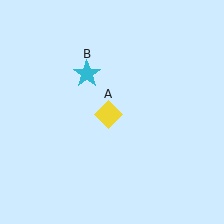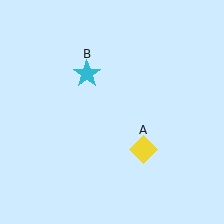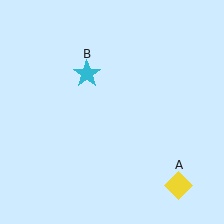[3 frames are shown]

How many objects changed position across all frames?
1 object changed position: yellow diamond (object A).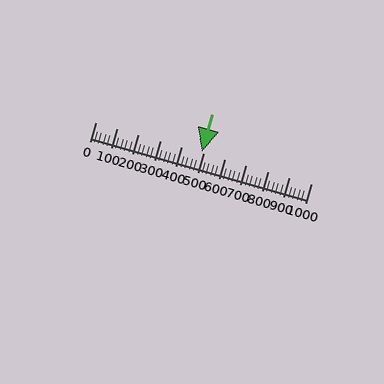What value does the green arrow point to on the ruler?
The green arrow points to approximately 494.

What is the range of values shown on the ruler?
The ruler shows values from 0 to 1000.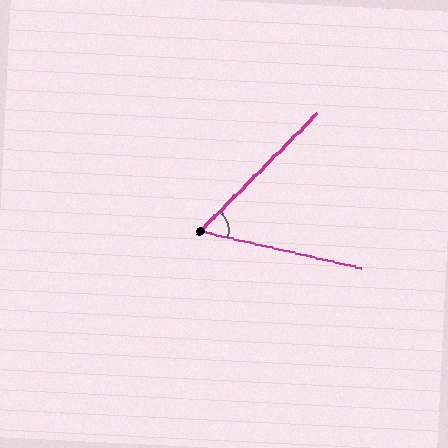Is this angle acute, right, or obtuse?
It is acute.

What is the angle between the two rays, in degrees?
Approximately 58 degrees.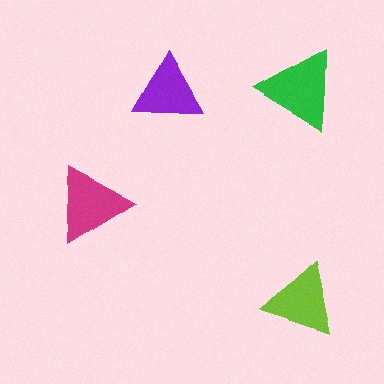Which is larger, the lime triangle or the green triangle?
The green one.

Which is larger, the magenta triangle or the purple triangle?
The magenta one.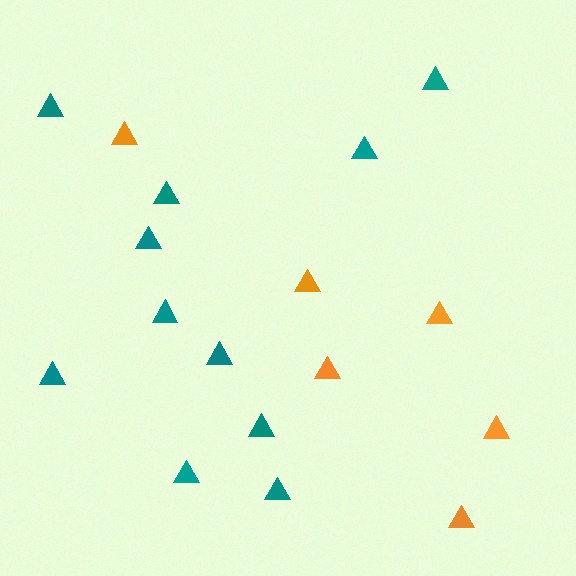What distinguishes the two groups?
There are 2 groups: one group of teal triangles (11) and one group of orange triangles (6).